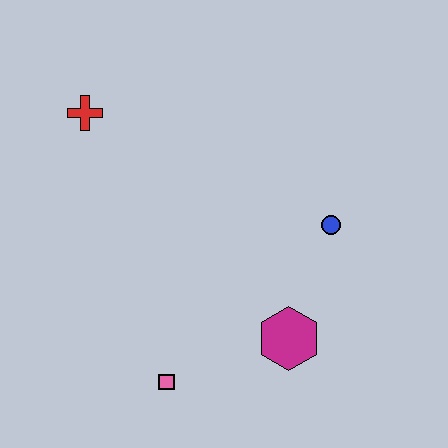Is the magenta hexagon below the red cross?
Yes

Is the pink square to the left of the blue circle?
Yes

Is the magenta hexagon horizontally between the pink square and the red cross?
No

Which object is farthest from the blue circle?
The red cross is farthest from the blue circle.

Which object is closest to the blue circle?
The magenta hexagon is closest to the blue circle.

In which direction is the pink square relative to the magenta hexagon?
The pink square is to the left of the magenta hexagon.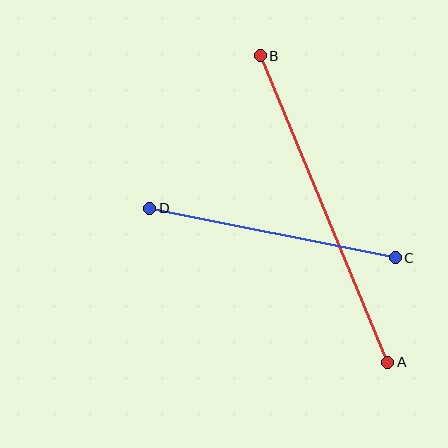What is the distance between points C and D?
The distance is approximately 250 pixels.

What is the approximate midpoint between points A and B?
The midpoint is at approximately (324, 209) pixels.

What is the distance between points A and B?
The distance is approximately 332 pixels.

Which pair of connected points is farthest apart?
Points A and B are farthest apart.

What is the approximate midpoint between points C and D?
The midpoint is at approximately (273, 233) pixels.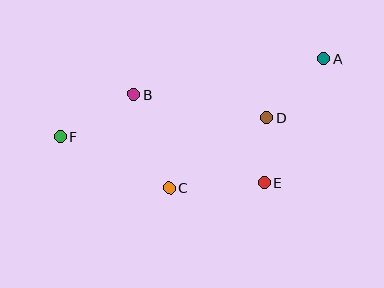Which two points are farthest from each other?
Points A and F are farthest from each other.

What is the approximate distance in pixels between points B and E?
The distance between B and E is approximately 158 pixels.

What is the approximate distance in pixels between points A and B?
The distance between A and B is approximately 193 pixels.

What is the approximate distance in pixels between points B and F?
The distance between B and F is approximately 85 pixels.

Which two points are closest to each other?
Points D and E are closest to each other.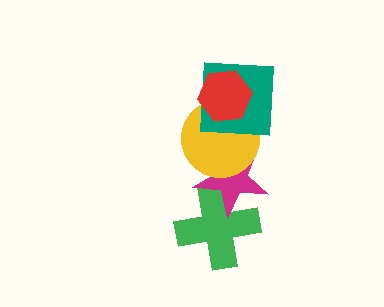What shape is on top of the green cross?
The magenta star is on top of the green cross.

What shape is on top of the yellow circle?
The teal square is on top of the yellow circle.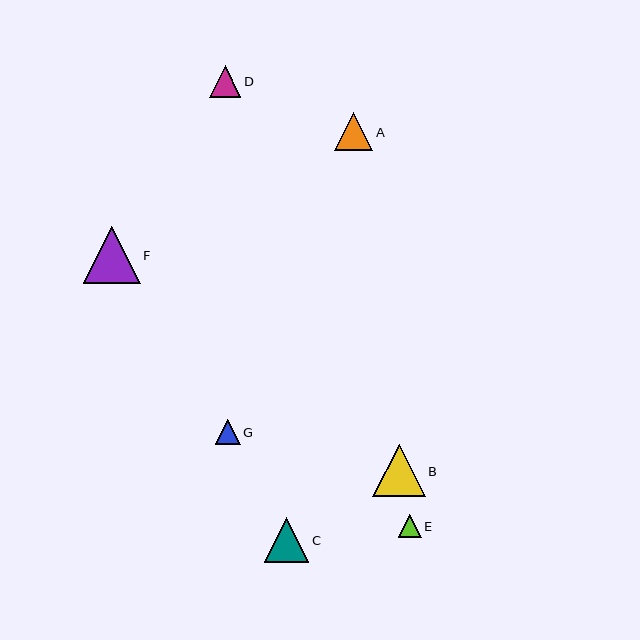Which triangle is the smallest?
Triangle E is the smallest with a size of approximately 22 pixels.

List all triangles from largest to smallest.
From largest to smallest: F, B, C, A, D, G, E.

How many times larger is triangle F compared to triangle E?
Triangle F is approximately 2.6 times the size of triangle E.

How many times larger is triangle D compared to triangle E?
Triangle D is approximately 1.4 times the size of triangle E.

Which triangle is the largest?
Triangle F is the largest with a size of approximately 57 pixels.